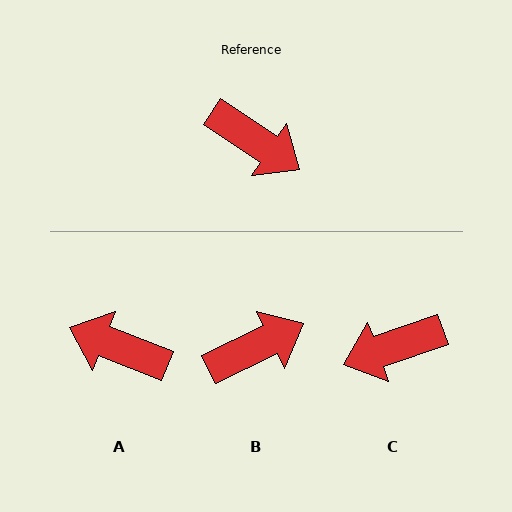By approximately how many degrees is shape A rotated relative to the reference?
Approximately 168 degrees clockwise.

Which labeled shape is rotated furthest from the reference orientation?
A, about 168 degrees away.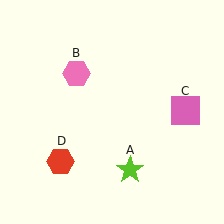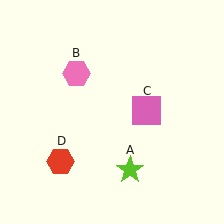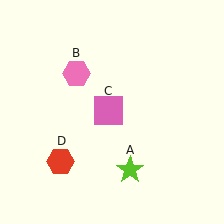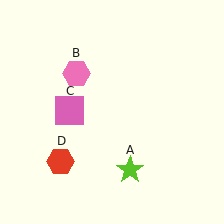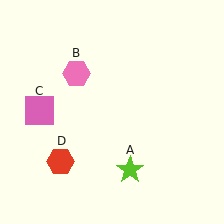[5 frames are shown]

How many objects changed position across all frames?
1 object changed position: pink square (object C).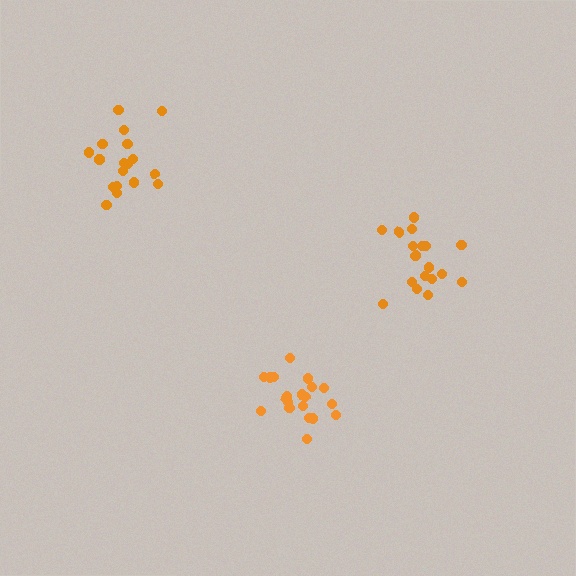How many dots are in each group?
Group 1: 20 dots, Group 2: 18 dots, Group 3: 19 dots (57 total).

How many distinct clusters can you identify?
There are 3 distinct clusters.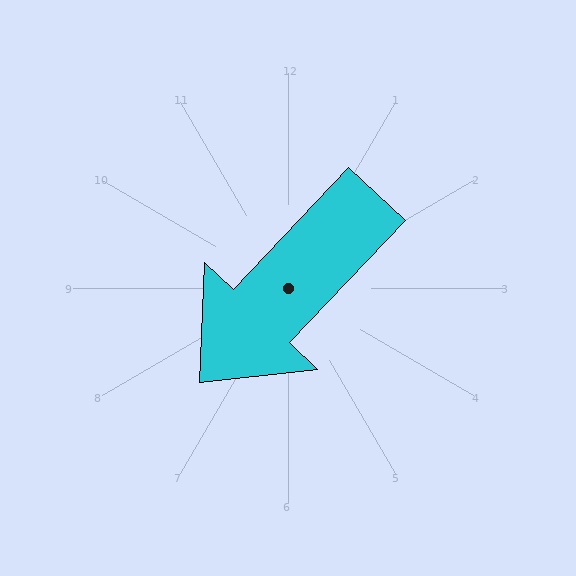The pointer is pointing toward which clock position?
Roughly 7 o'clock.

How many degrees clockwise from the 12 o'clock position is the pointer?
Approximately 223 degrees.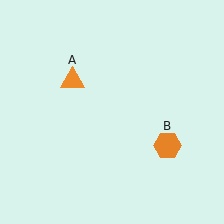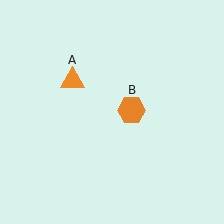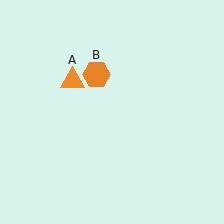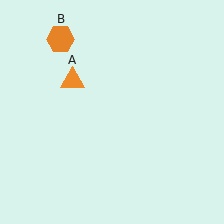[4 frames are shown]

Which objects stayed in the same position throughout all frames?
Orange triangle (object A) remained stationary.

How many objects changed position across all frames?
1 object changed position: orange hexagon (object B).